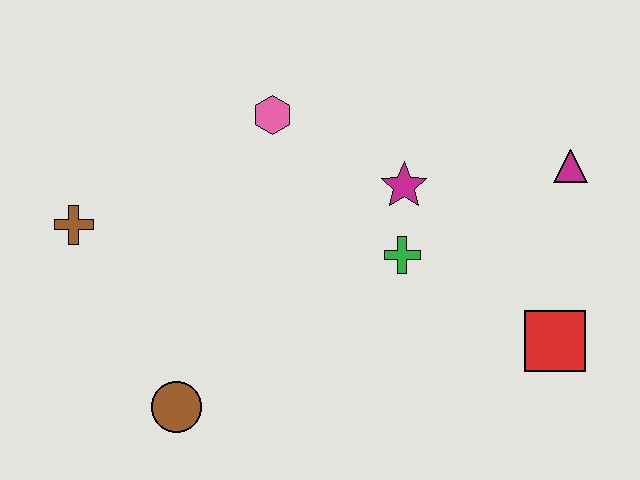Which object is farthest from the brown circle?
The magenta triangle is farthest from the brown circle.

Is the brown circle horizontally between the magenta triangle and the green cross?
No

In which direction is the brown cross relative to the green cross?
The brown cross is to the left of the green cross.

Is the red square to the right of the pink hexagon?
Yes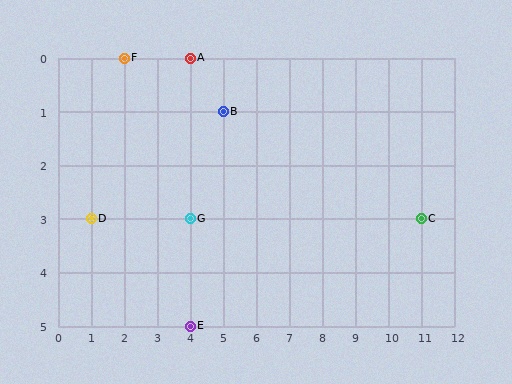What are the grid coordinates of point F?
Point F is at grid coordinates (2, 0).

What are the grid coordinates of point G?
Point G is at grid coordinates (4, 3).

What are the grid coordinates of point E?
Point E is at grid coordinates (4, 5).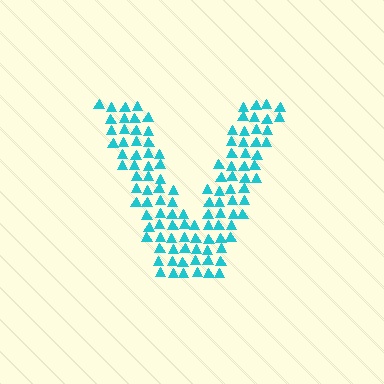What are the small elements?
The small elements are triangles.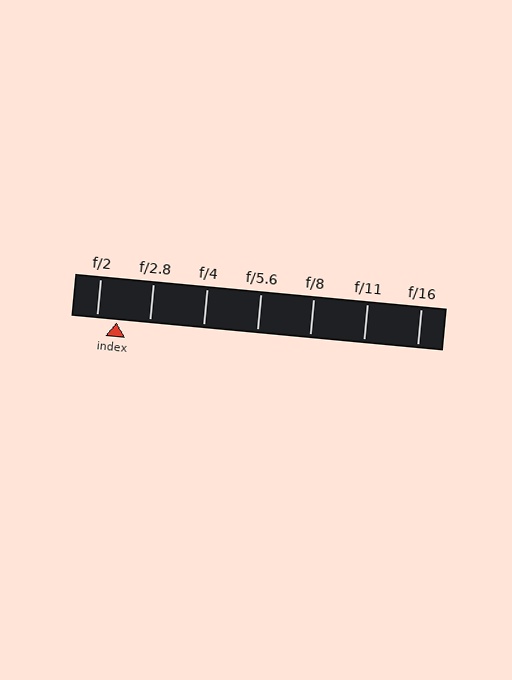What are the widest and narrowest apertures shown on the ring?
The widest aperture shown is f/2 and the narrowest is f/16.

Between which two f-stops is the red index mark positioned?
The index mark is between f/2 and f/2.8.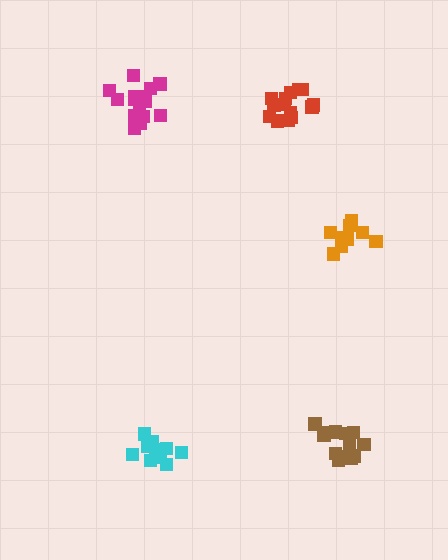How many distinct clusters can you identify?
There are 5 distinct clusters.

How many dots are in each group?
Group 1: 15 dots, Group 2: 12 dots, Group 3: 13 dots, Group 4: 9 dots, Group 5: 14 dots (63 total).